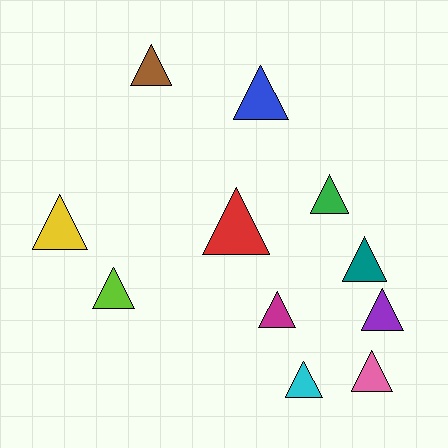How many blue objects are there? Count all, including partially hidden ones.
There is 1 blue object.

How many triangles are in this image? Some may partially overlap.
There are 11 triangles.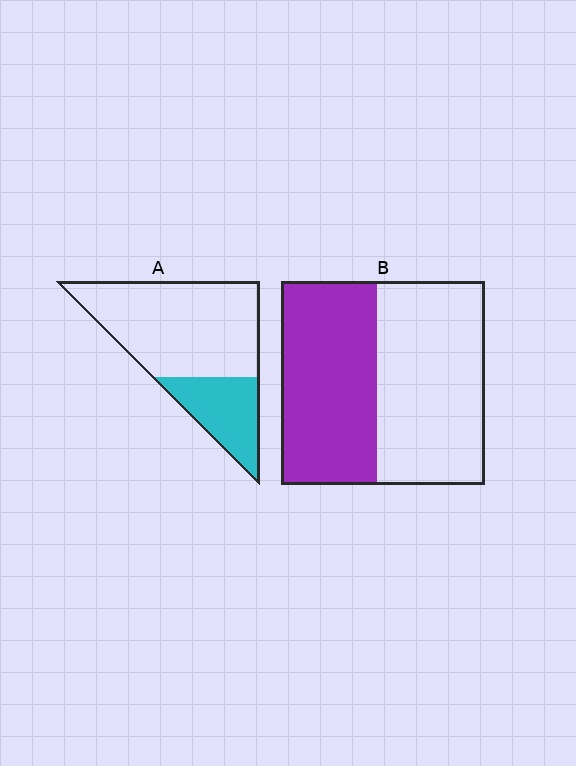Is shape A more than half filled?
No.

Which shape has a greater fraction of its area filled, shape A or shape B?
Shape B.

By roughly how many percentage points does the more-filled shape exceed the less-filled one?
By roughly 20 percentage points (B over A).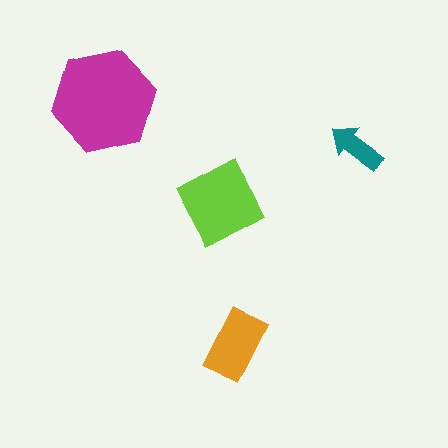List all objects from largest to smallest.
The magenta hexagon, the lime diamond, the orange rectangle, the teal arrow.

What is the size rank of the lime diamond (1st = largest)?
2nd.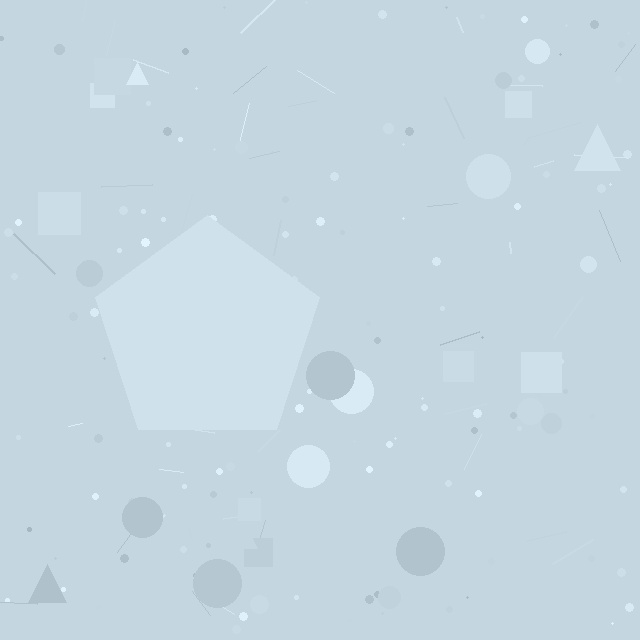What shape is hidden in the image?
A pentagon is hidden in the image.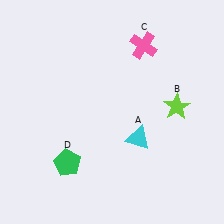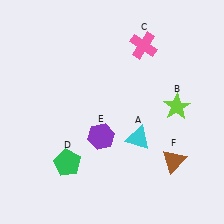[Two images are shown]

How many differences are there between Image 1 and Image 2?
There are 2 differences between the two images.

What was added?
A purple hexagon (E), a brown triangle (F) were added in Image 2.